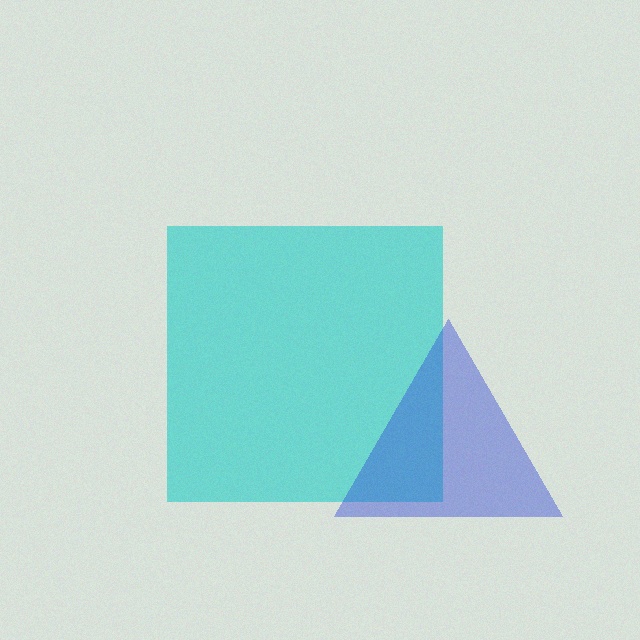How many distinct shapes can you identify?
There are 2 distinct shapes: a cyan square, a blue triangle.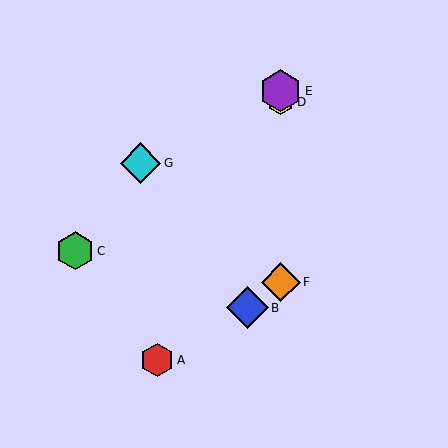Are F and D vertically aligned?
Yes, both are at x≈281.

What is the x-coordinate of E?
Object E is at x≈281.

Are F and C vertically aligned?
No, F is at x≈281 and C is at x≈75.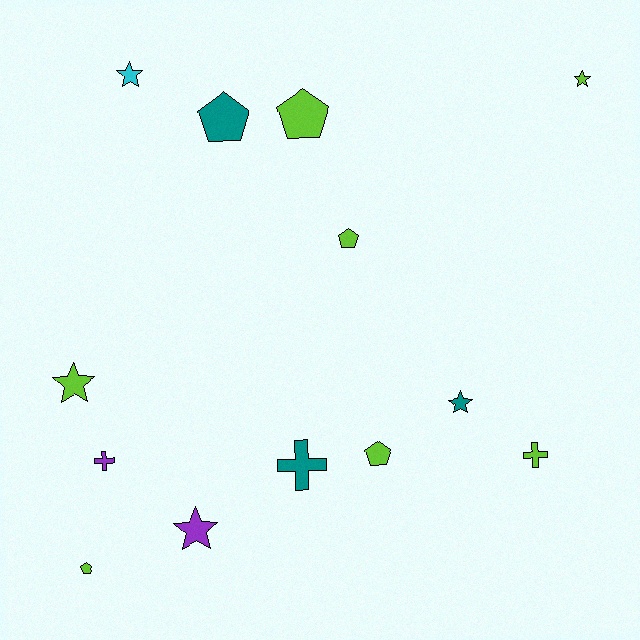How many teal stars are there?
There is 1 teal star.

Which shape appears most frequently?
Pentagon, with 5 objects.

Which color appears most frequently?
Lime, with 7 objects.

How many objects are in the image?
There are 13 objects.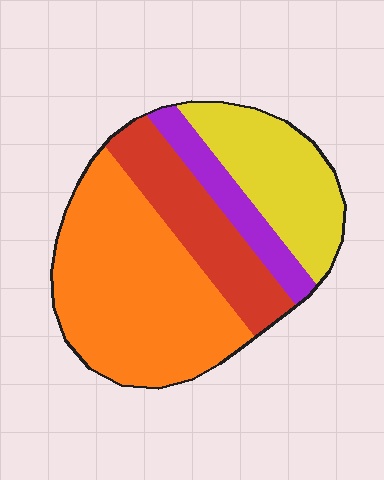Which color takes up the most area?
Orange, at roughly 45%.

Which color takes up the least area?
Purple, at roughly 10%.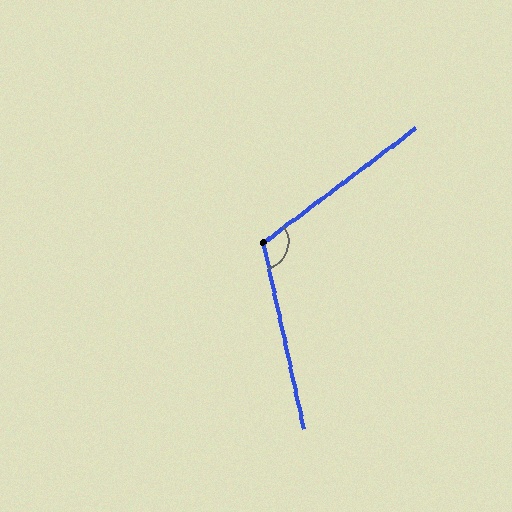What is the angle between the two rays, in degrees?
Approximately 114 degrees.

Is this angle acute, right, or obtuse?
It is obtuse.